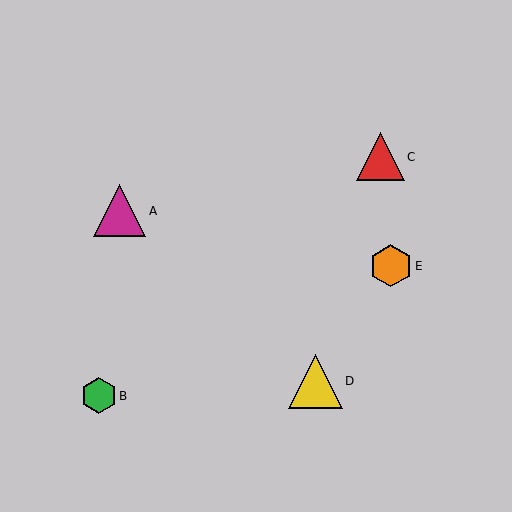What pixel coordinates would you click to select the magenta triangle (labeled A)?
Click at (119, 211) to select the magenta triangle A.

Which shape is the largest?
The yellow triangle (labeled D) is the largest.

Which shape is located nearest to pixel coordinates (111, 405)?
The green hexagon (labeled B) at (99, 396) is nearest to that location.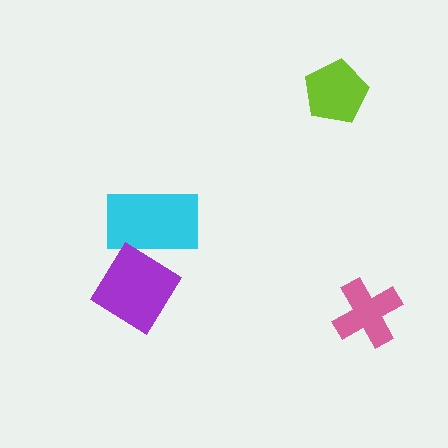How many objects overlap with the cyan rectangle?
1 object overlaps with the cyan rectangle.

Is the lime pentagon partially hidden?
No, no other shape covers it.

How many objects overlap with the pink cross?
0 objects overlap with the pink cross.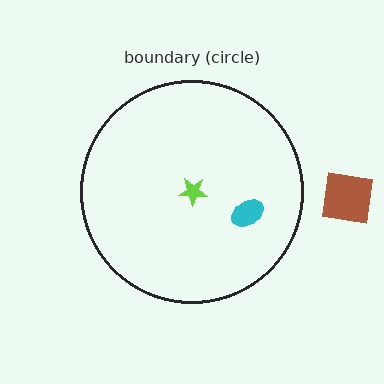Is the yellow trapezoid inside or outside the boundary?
Outside.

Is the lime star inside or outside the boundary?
Inside.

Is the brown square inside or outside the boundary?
Outside.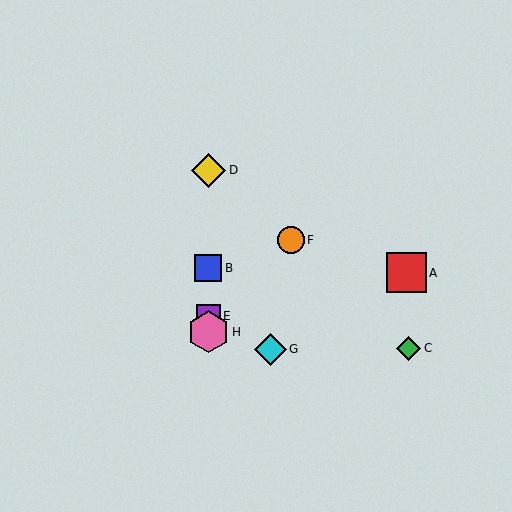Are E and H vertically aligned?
Yes, both are at x≈208.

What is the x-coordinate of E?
Object E is at x≈208.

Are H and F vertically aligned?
No, H is at x≈208 and F is at x≈291.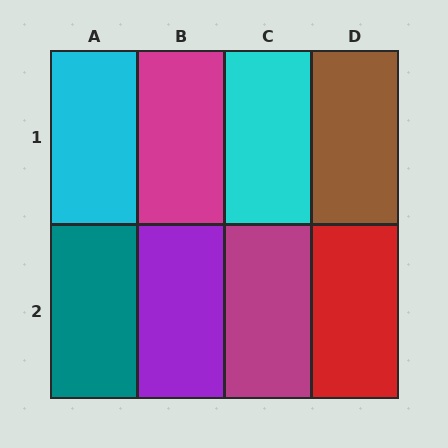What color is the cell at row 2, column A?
Teal.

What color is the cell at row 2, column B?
Purple.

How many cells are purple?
1 cell is purple.